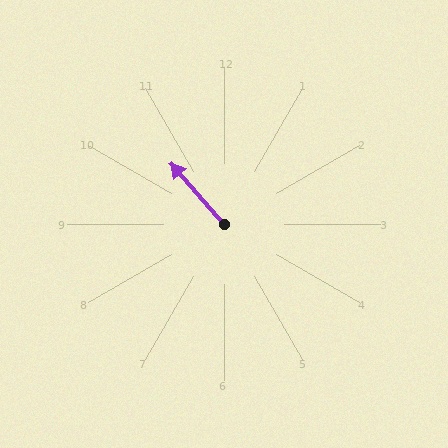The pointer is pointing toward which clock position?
Roughly 11 o'clock.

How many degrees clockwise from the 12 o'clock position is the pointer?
Approximately 319 degrees.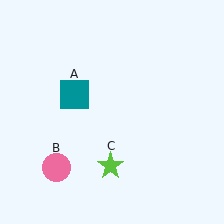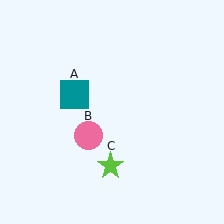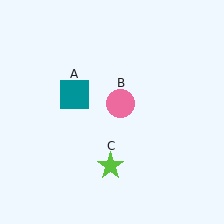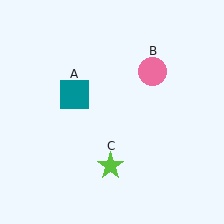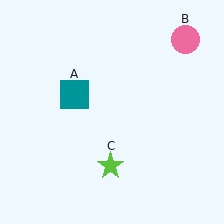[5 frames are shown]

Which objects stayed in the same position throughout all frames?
Teal square (object A) and lime star (object C) remained stationary.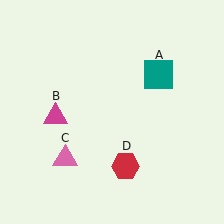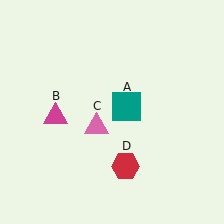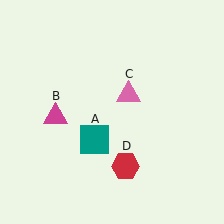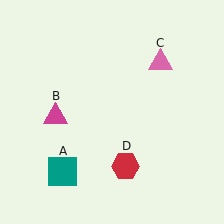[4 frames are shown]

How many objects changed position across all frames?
2 objects changed position: teal square (object A), pink triangle (object C).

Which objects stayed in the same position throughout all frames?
Magenta triangle (object B) and red hexagon (object D) remained stationary.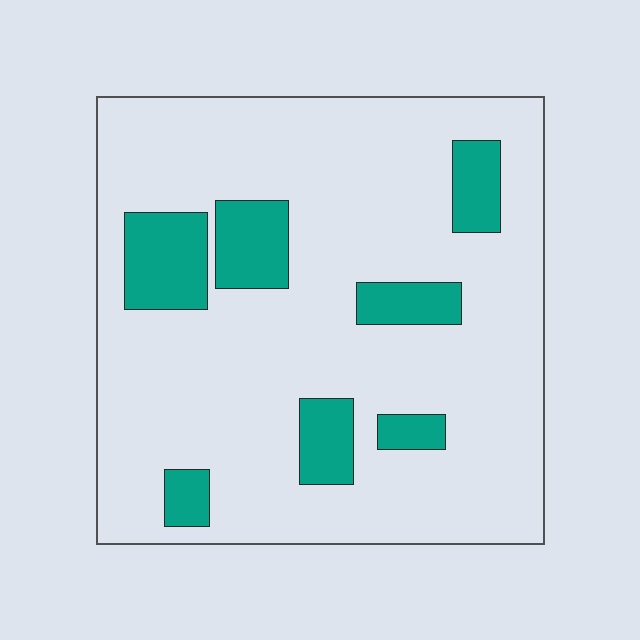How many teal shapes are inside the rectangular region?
7.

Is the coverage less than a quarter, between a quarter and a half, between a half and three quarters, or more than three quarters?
Less than a quarter.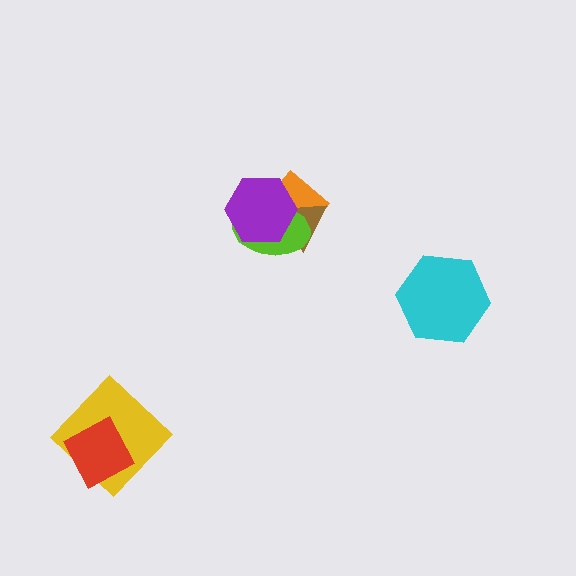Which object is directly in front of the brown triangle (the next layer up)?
The lime ellipse is directly in front of the brown triangle.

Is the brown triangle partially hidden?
Yes, it is partially covered by another shape.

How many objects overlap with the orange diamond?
3 objects overlap with the orange diamond.